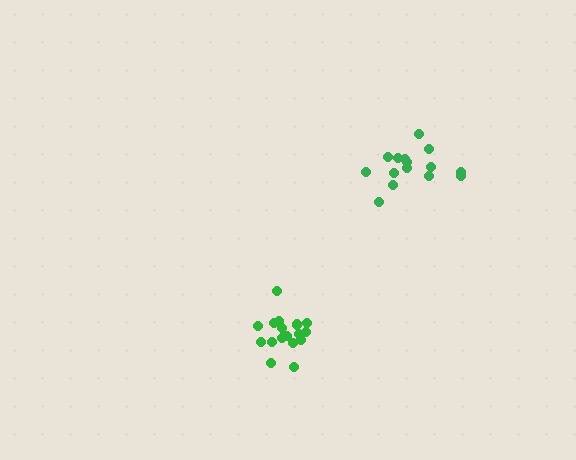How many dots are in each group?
Group 1: 17 dots, Group 2: 15 dots (32 total).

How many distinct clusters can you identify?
There are 2 distinct clusters.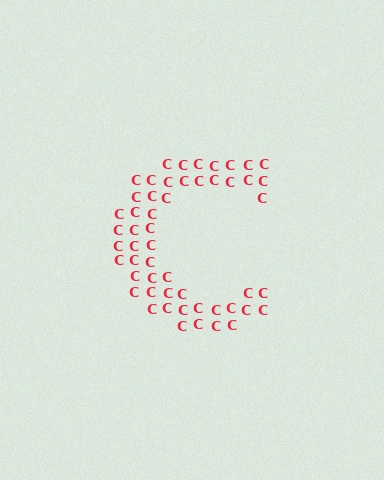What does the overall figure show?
The overall figure shows the letter C.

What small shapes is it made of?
It is made of small letter C's.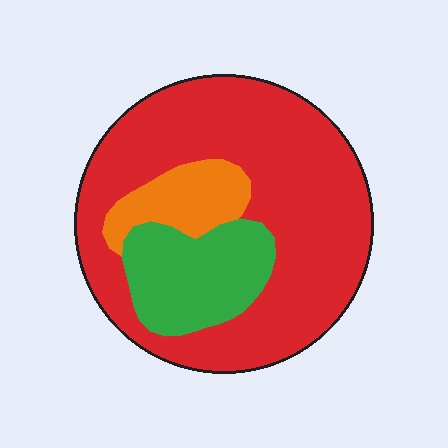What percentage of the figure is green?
Green covers roughly 20% of the figure.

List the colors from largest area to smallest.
From largest to smallest: red, green, orange.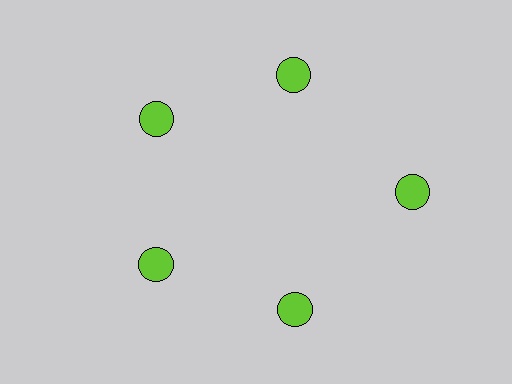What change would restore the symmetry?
The symmetry would be restored by moving it inward, back onto the ring so that all 5 circles sit at equal angles and equal distance from the center.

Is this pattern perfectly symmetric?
No. The 5 lime circles are arranged in a ring, but one element near the 3 o'clock position is pushed outward from the center, breaking the 5-fold rotational symmetry.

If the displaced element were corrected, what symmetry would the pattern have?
It would have 5-fold rotational symmetry — the pattern would map onto itself every 72 degrees.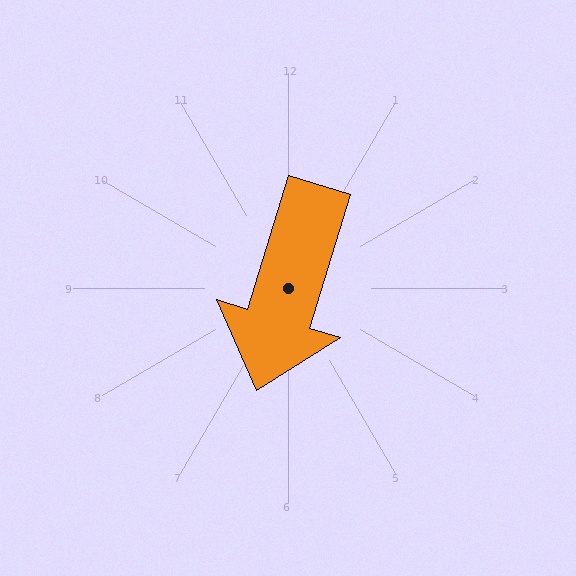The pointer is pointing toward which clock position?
Roughly 7 o'clock.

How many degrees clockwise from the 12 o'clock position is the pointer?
Approximately 197 degrees.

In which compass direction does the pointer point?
South.